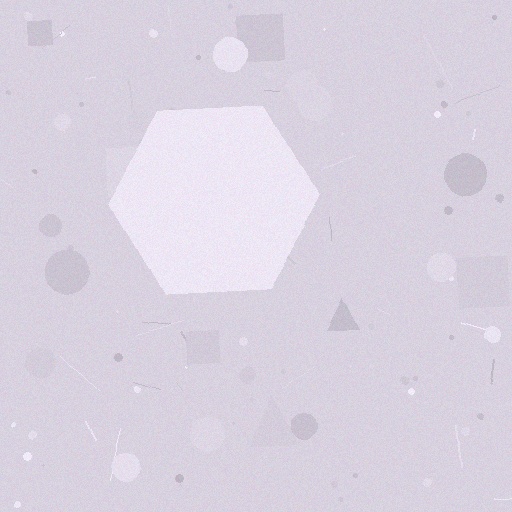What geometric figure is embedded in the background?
A hexagon is embedded in the background.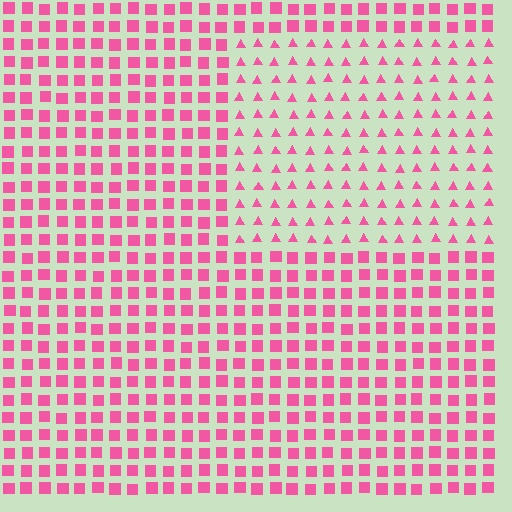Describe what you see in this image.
The image is filled with small pink elements arranged in a uniform grid. A rectangle-shaped region contains triangles, while the surrounding area contains squares. The boundary is defined purely by the change in element shape.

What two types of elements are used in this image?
The image uses triangles inside the rectangle region and squares outside it.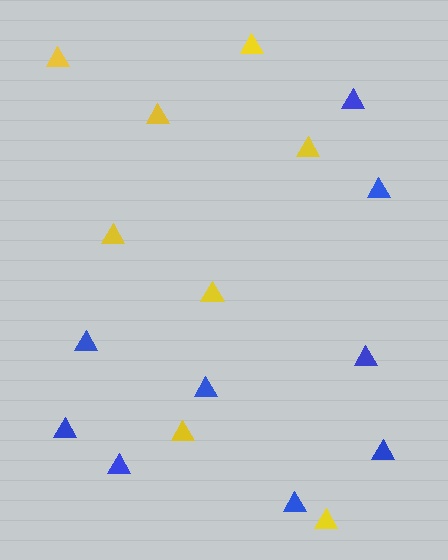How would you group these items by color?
There are 2 groups: one group of yellow triangles (8) and one group of blue triangles (9).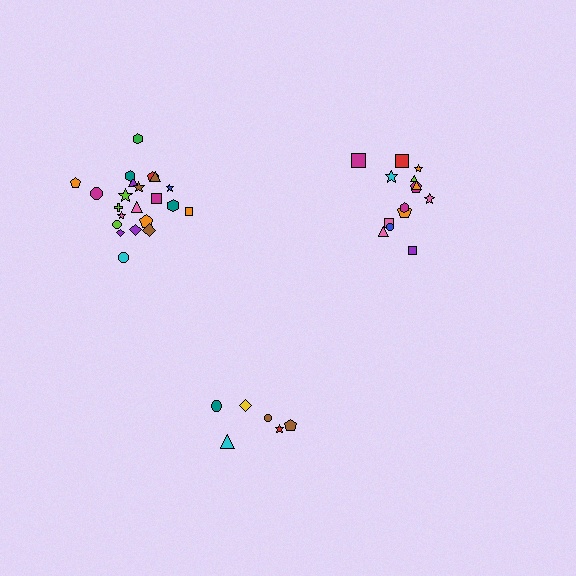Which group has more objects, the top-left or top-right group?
The top-left group.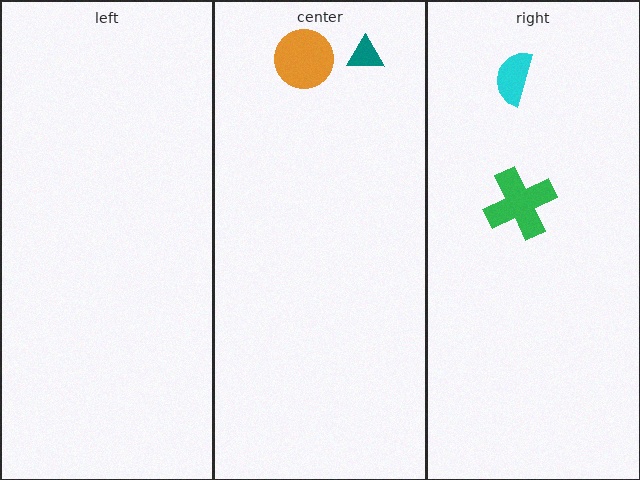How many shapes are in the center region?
2.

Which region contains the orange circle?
The center region.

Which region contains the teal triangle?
The center region.